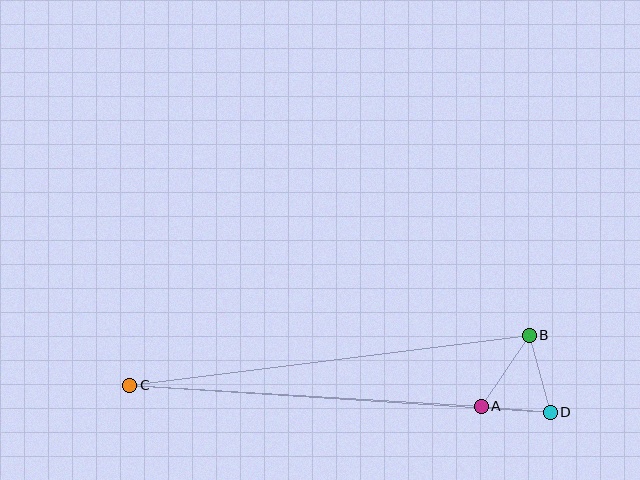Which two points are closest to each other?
Points A and D are closest to each other.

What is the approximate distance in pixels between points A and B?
The distance between A and B is approximately 86 pixels.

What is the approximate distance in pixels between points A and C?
The distance between A and C is approximately 352 pixels.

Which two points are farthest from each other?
Points C and D are farthest from each other.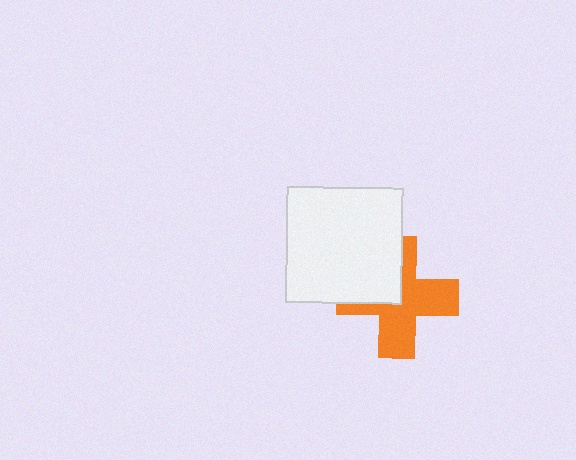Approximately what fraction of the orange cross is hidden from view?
Roughly 36% of the orange cross is hidden behind the white square.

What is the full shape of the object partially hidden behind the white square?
The partially hidden object is an orange cross.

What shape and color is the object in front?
The object in front is a white square.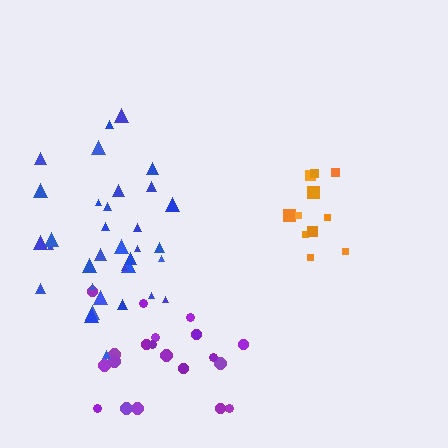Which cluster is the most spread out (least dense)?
Blue.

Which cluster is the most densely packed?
Orange.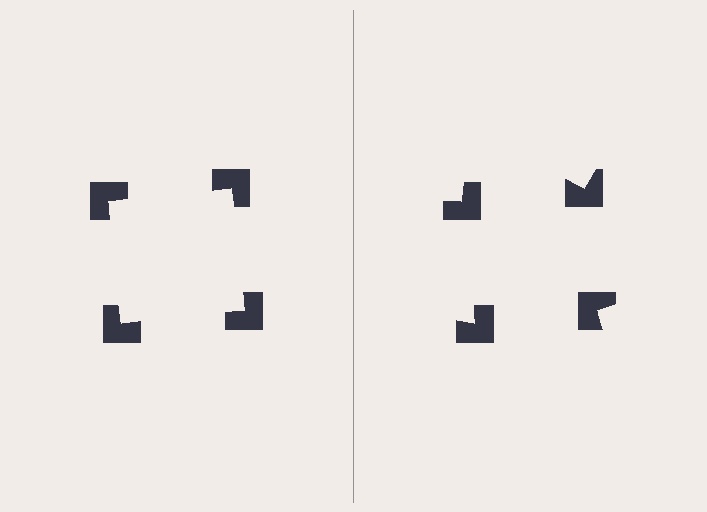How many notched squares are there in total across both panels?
8 — 4 on each side.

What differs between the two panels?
The notched squares are positioned identically on both sides; only the wedge orientations differ. On the left they align to a square; on the right they are misaligned.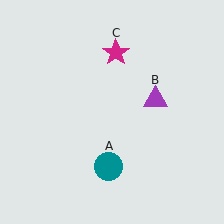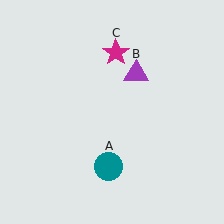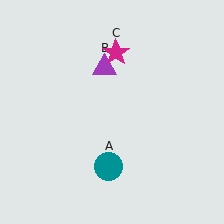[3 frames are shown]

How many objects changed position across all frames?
1 object changed position: purple triangle (object B).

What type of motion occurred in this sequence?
The purple triangle (object B) rotated counterclockwise around the center of the scene.